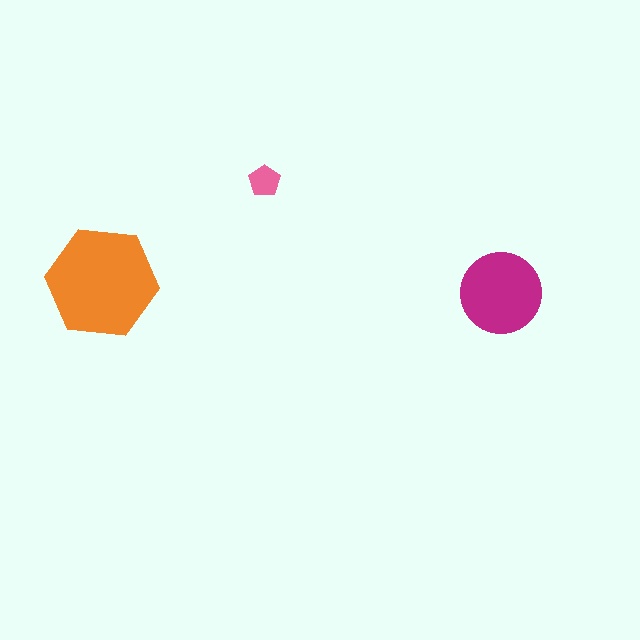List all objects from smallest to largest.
The pink pentagon, the magenta circle, the orange hexagon.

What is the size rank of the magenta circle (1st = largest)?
2nd.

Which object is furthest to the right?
The magenta circle is rightmost.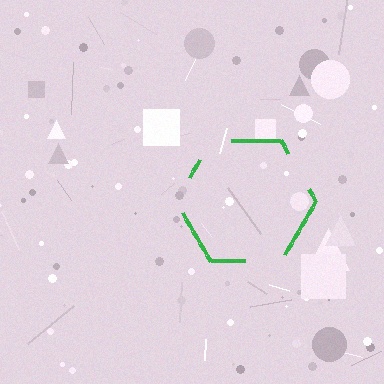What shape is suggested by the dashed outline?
The dashed outline suggests a hexagon.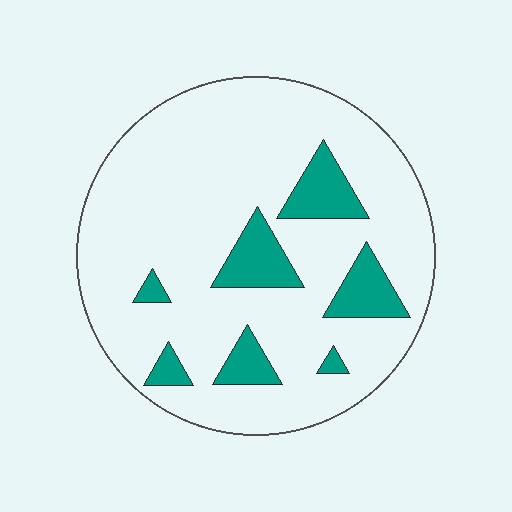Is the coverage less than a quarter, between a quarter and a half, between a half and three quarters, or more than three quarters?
Less than a quarter.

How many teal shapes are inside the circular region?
7.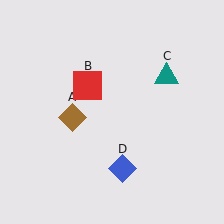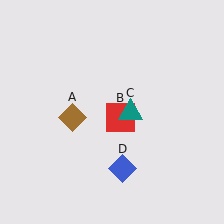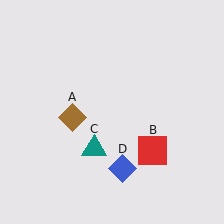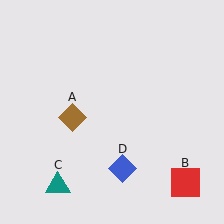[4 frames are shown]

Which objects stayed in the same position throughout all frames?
Brown diamond (object A) and blue diamond (object D) remained stationary.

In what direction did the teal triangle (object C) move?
The teal triangle (object C) moved down and to the left.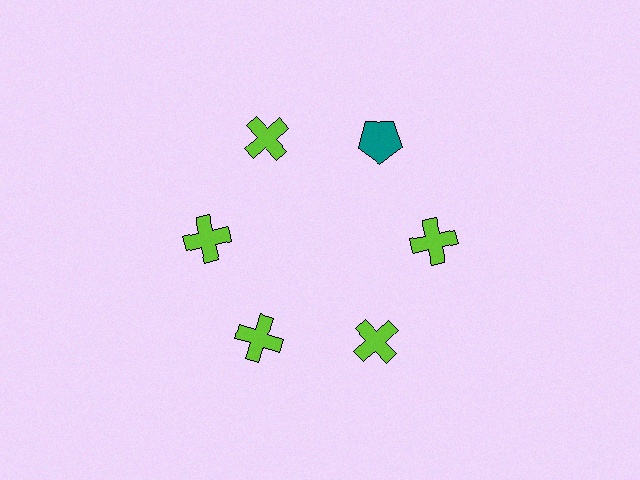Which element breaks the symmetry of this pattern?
The teal pentagon at roughly the 1 o'clock position breaks the symmetry. All other shapes are lime crosses.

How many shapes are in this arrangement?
There are 6 shapes arranged in a ring pattern.